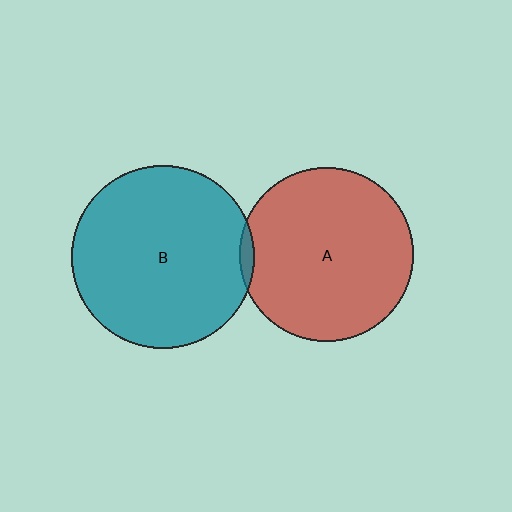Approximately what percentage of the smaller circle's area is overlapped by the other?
Approximately 5%.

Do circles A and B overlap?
Yes.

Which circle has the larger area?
Circle B (teal).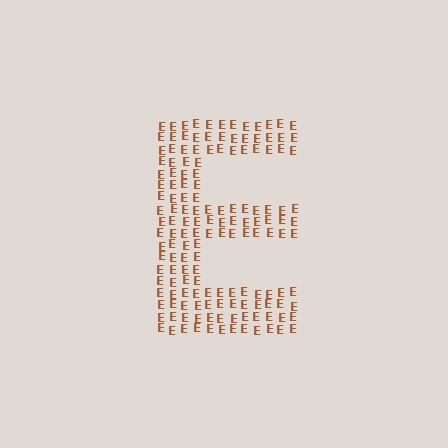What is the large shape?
The large shape is the letter E.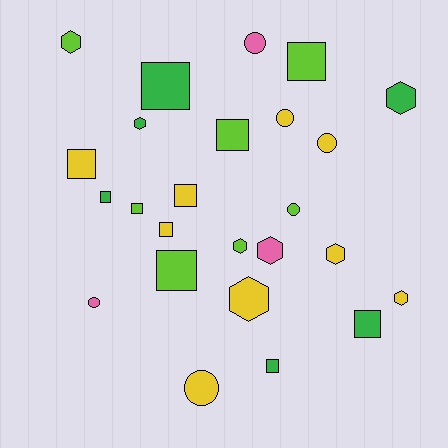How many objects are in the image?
There are 25 objects.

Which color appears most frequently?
Yellow, with 9 objects.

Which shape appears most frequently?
Square, with 11 objects.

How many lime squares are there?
There are 4 lime squares.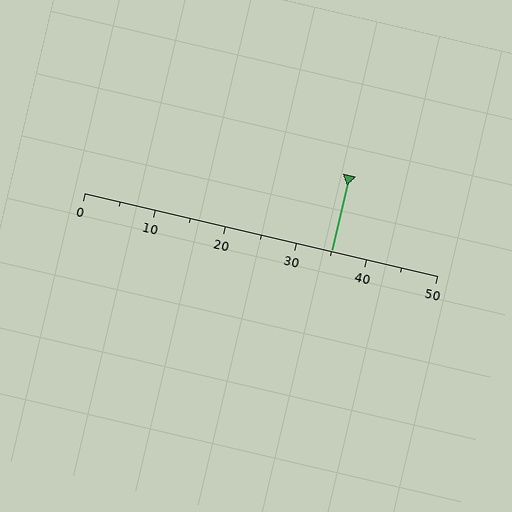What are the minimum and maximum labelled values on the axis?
The axis runs from 0 to 50.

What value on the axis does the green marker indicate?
The marker indicates approximately 35.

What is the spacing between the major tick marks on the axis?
The major ticks are spaced 10 apart.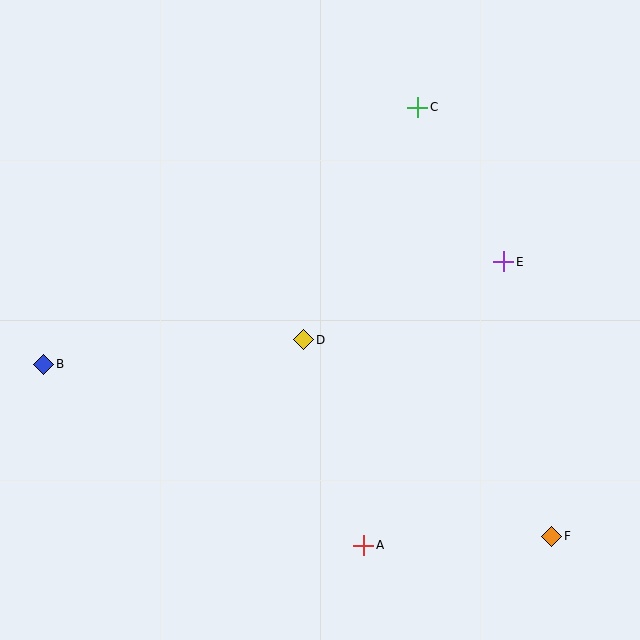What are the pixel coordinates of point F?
Point F is at (552, 536).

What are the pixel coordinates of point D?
Point D is at (304, 340).